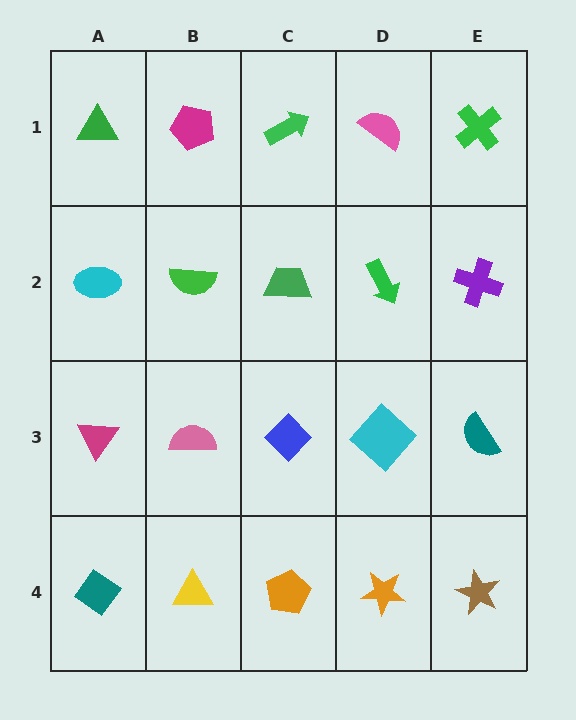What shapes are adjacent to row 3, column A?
A cyan ellipse (row 2, column A), a teal diamond (row 4, column A), a pink semicircle (row 3, column B).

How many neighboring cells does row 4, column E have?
2.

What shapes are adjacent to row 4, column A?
A magenta triangle (row 3, column A), a yellow triangle (row 4, column B).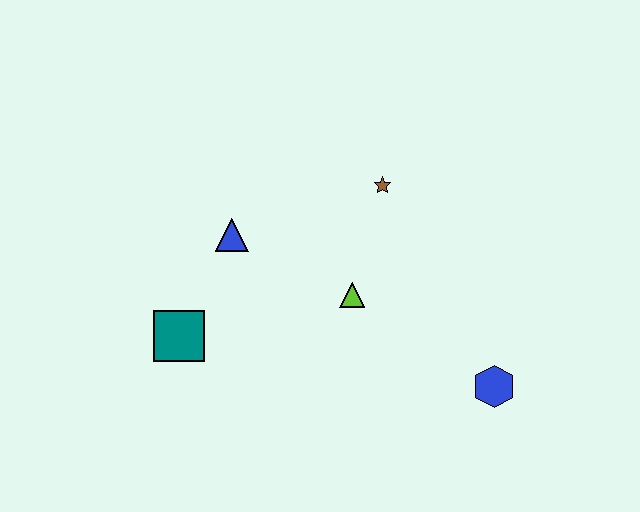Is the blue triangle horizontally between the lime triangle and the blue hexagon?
No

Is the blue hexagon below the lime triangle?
Yes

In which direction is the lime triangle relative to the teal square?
The lime triangle is to the right of the teal square.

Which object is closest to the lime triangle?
The brown star is closest to the lime triangle.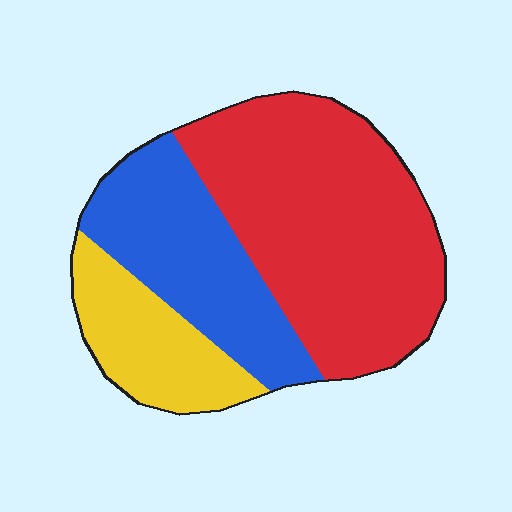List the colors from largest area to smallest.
From largest to smallest: red, blue, yellow.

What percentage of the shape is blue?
Blue covers 28% of the shape.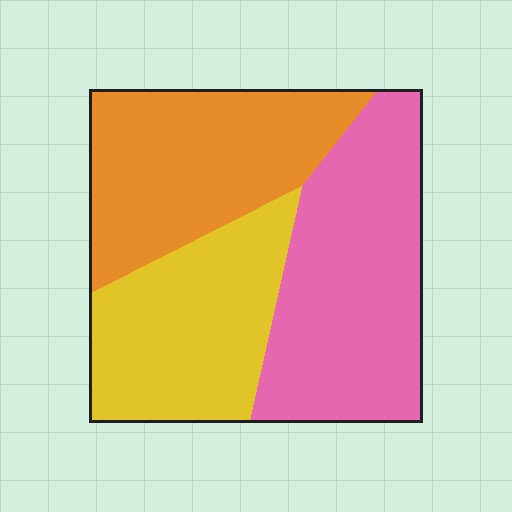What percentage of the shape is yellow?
Yellow covers about 30% of the shape.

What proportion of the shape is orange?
Orange covers around 30% of the shape.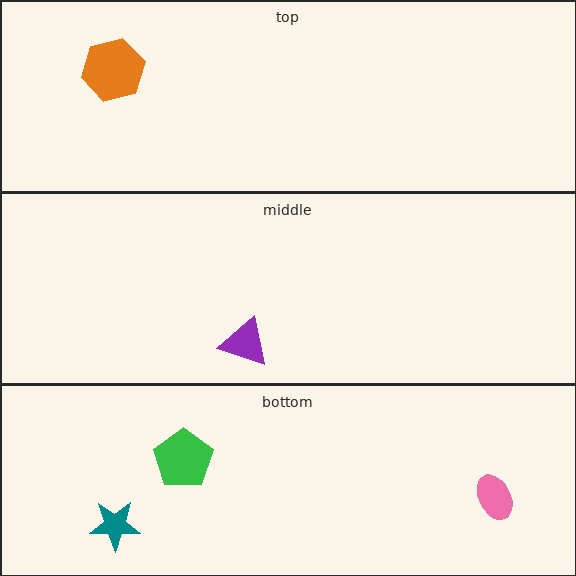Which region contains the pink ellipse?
The bottom region.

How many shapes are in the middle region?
1.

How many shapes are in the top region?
1.